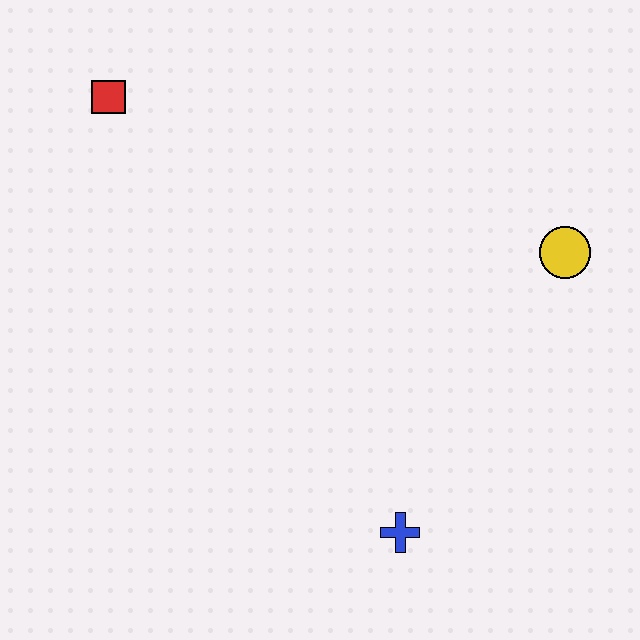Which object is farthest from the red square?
The blue cross is farthest from the red square.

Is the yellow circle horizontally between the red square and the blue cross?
No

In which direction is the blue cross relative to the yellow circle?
The blue cross is below the yellow circle.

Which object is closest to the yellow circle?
The blue cross is closest to the yellow circle.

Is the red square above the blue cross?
Yes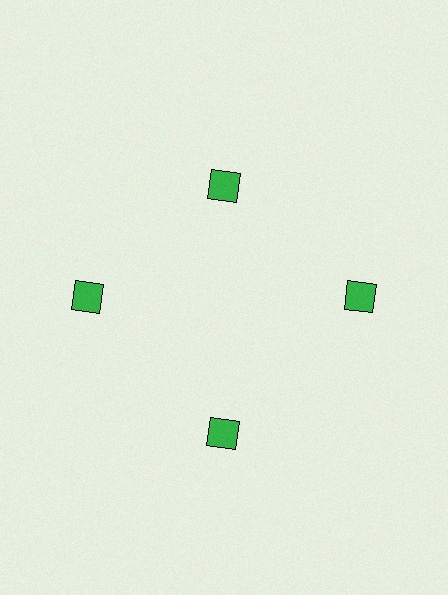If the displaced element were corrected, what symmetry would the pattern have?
It would have 4-fold rotational symmetry — the pattern would map onto itself every 90 degrees.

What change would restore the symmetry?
The symmetry would be restored by moving it outward, back onto the ring so that all 4 squares sit at equal angles and equal distance from the center.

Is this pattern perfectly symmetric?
No. The 4 green squares are arranged in a ring, but one element near the 12 o'clock position is pulled inward toward the center, breaking the 4-fold rotational symmetry.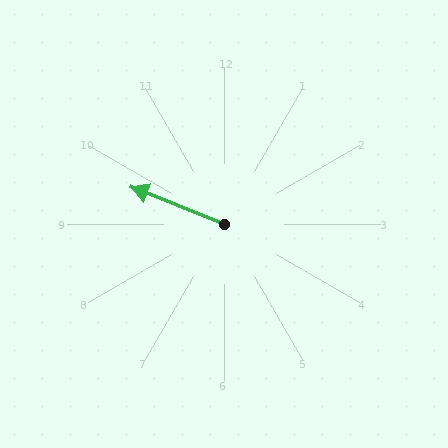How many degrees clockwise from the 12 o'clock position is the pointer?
Approximately 292 degrees.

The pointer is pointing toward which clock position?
Roughly 10 o'clock.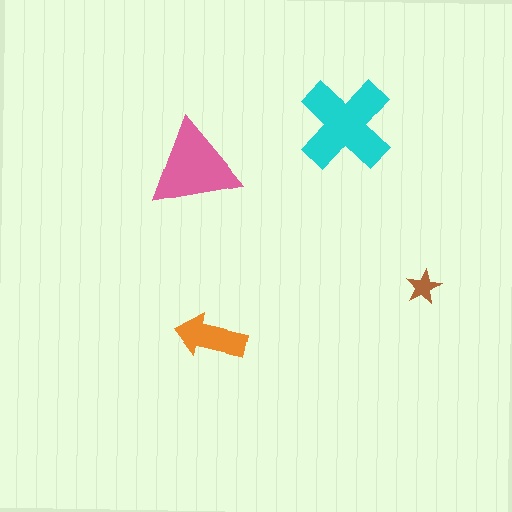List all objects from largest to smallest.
The cyan cross, the pink triangle, the orange arrow, the brown star.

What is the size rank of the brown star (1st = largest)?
4th.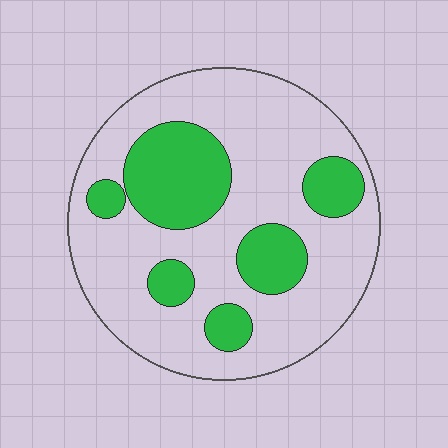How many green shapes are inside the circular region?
6.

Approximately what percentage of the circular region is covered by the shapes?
Approximately 30%.